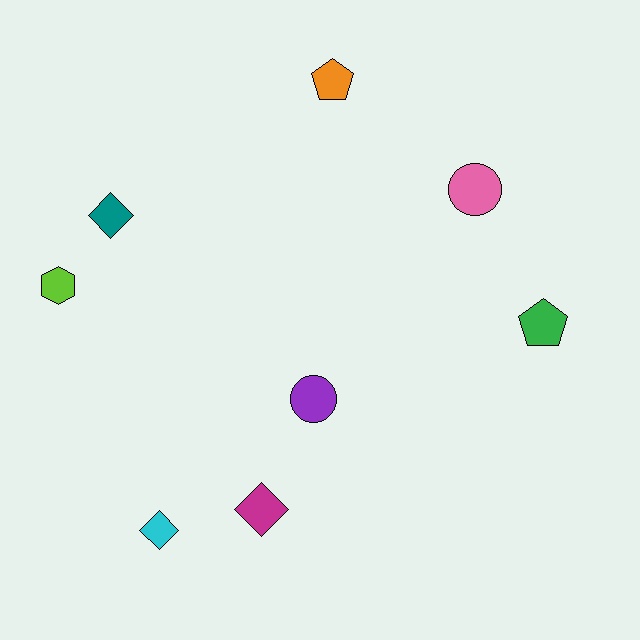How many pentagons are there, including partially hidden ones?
There are 2 pentagons.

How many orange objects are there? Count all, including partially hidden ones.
There is 1 orange object.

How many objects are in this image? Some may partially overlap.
There are 8 objects.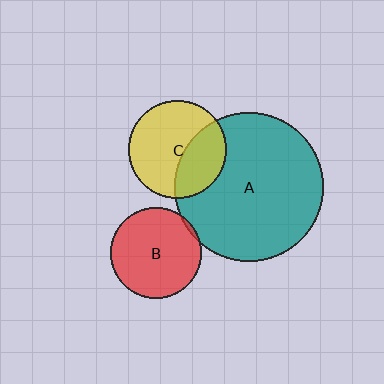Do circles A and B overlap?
Yes.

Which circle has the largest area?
Circle A (teal).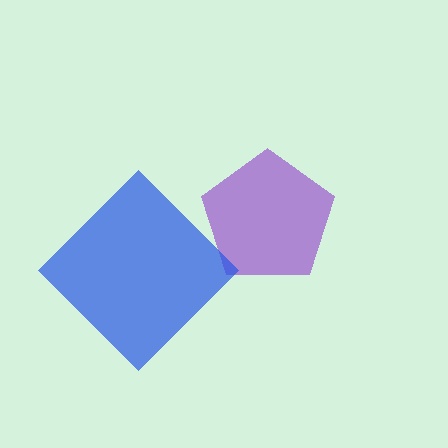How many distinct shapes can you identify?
There are 2 distinct shapes: a purple pentagon, a blue diamond.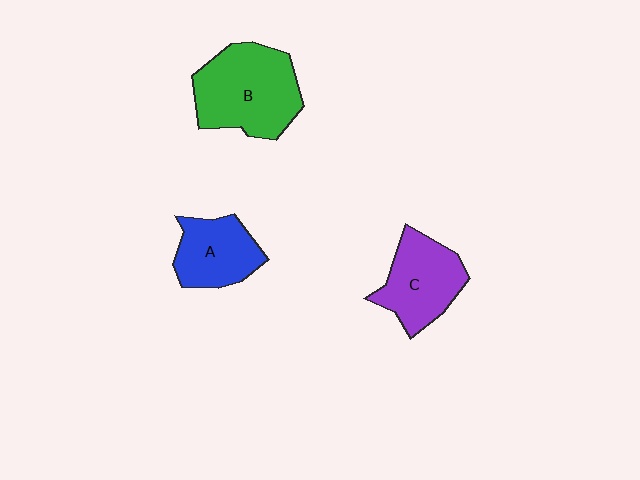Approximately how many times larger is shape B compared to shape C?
Approximately 1.4 times.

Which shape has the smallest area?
Shape A (blue).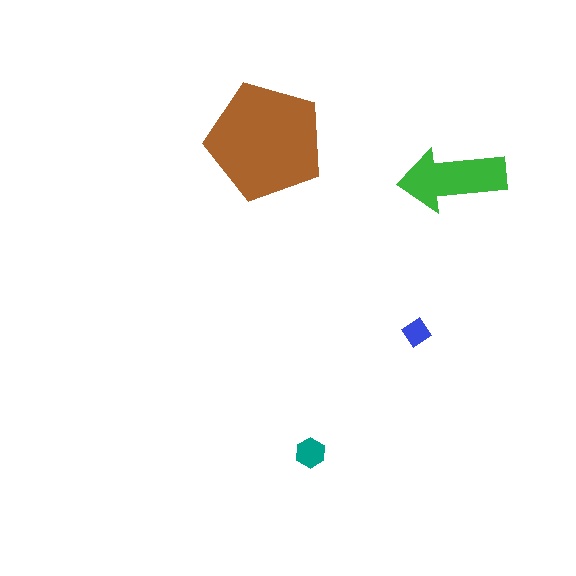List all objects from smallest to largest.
The blue diamond, the teal hexagon, the green arrow, the brown pentagon.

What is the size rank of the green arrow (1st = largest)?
2nd.